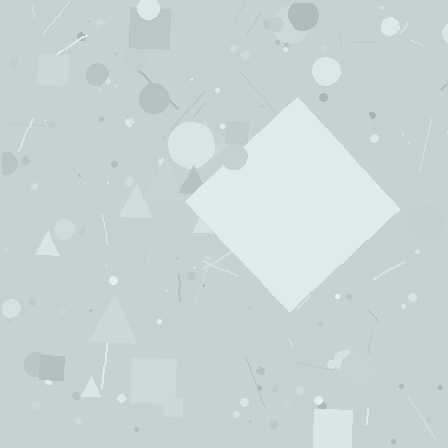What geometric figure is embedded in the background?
A diamond is embedded in the background.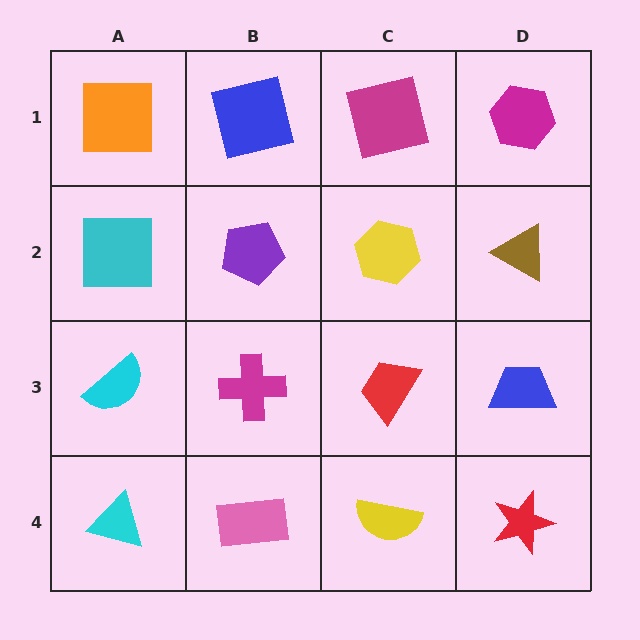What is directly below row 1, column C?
A yellow hexagon.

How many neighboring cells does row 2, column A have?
3.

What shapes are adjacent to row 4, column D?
A blue trapezoid (row 3, column D), a yellow semicircle (row 4, column C).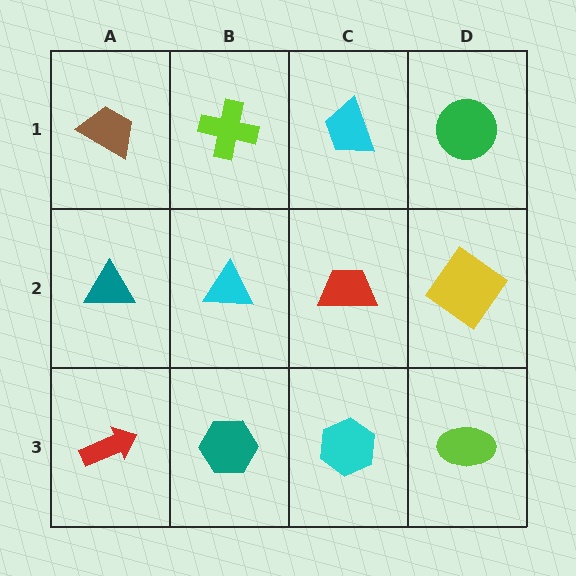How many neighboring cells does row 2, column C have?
4.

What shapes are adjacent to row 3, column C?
A red trapezoid (row 2, column C), a teal hexagon (row 3, column B), a lime ellipse (row 3, column D).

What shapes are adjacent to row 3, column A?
A teal triangle (row 2, column A), a teal hexagon (row 3, column B).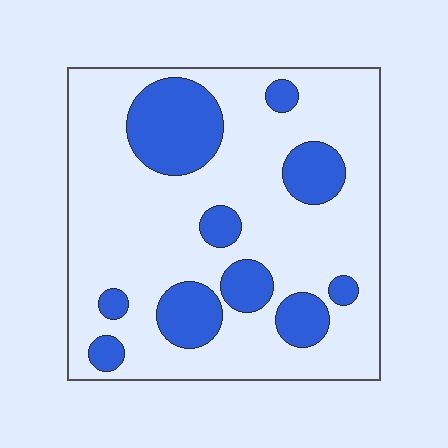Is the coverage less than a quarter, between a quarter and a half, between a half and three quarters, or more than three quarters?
Less than a quarter.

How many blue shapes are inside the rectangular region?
10.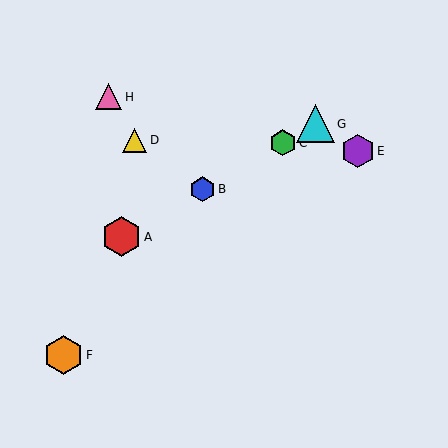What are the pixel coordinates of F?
Object F is at (63, 355).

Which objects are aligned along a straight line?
Objects A, B, C, G are aligned along a straight line.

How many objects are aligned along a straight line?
4 objects (A, B, C, G) are aligned along a straight line.